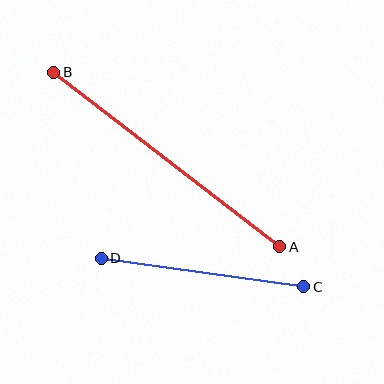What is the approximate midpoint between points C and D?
The midpoint is at approximately (202, 273) pixels.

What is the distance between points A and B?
The distance is approximately 286 pixels.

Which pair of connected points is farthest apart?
Points A and B are farthest apart.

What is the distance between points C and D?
The distance is approximately 204 pixels.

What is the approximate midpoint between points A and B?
The midpoint is at approximately (167, 160) pixels.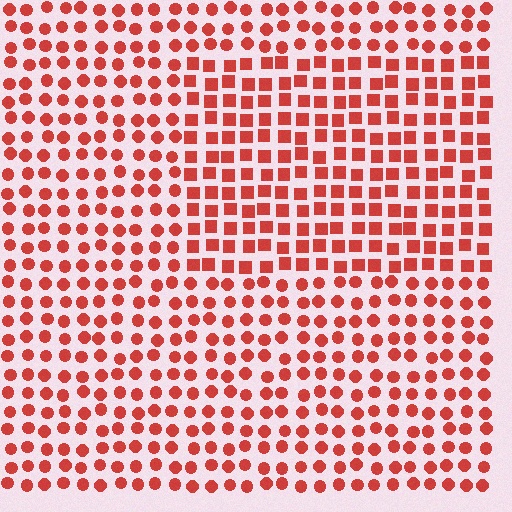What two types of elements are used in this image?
The image uses squares inside the rectangle region and circles outside it.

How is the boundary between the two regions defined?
The boundary is defined by a change in element shape: squares inside vs. circles outside. All elements share the same color and spacing.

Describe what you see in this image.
The image is filled with small red elements arranged in a uniform grid. A rectangle-shaped region contains squares, while the surrounding area contains circles. The boundary is defined purely by the change in element shape.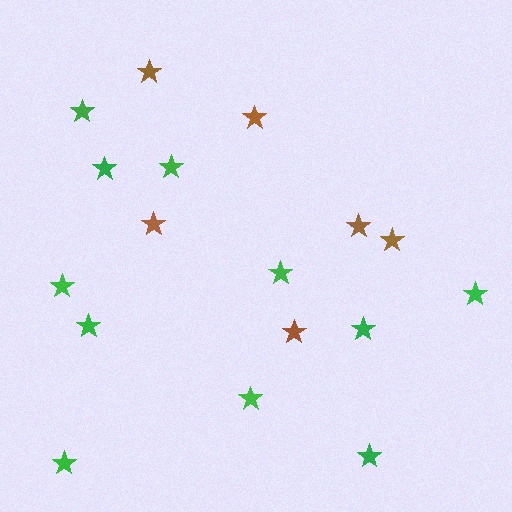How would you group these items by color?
There are 2 groups: one group of brown stars (6) and one group of green stars (11).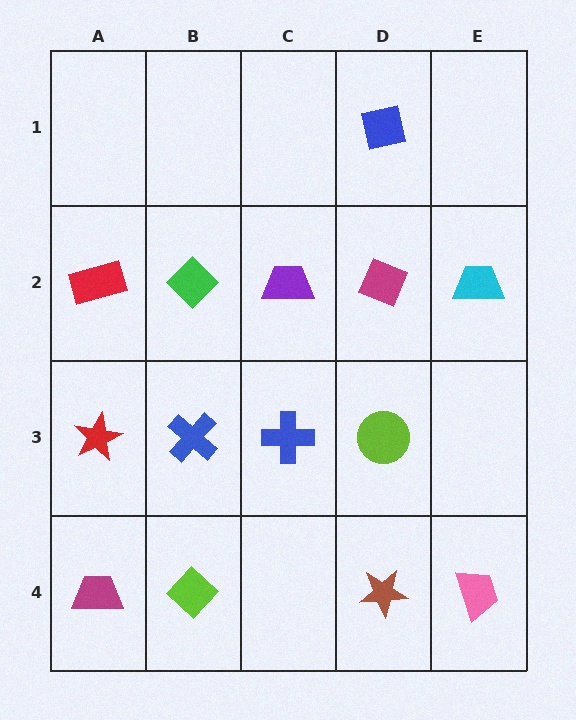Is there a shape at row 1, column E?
No, that cell is empty.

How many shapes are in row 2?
5 shapes.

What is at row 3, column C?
A blue cross.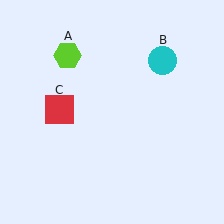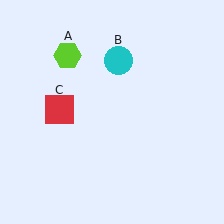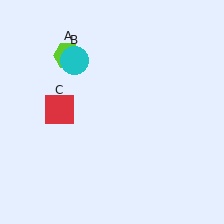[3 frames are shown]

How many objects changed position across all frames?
1 object changed position: cyan circle (object B).